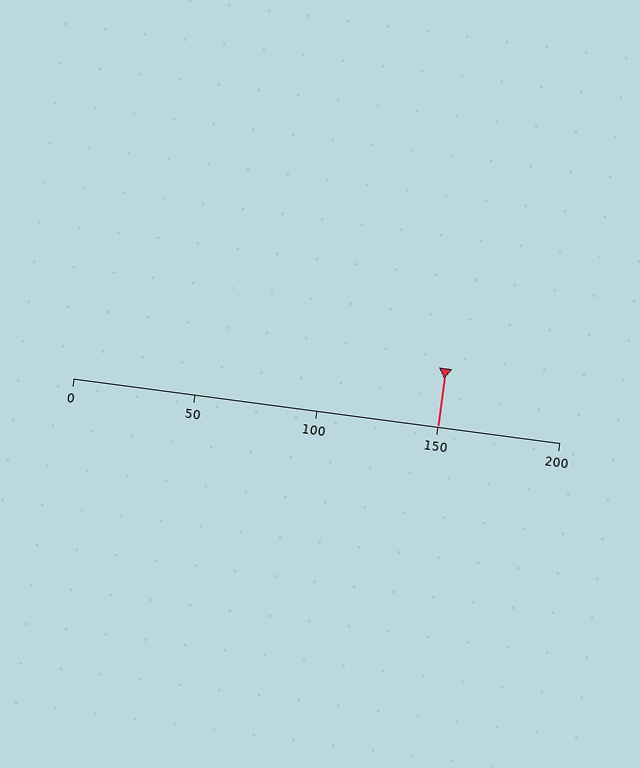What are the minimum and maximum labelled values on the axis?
The axis runs from 0 to 200.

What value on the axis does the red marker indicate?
The marker indicates approximately 150.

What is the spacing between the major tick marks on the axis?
The major ticks are spaced 50 apart.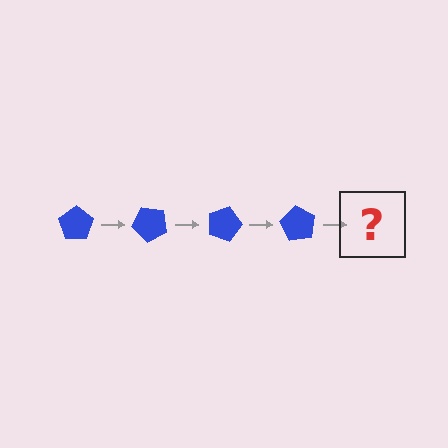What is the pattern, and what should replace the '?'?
The pattern is that the pentagon rotates 45 degrees each step. The '?' should be a blue pentagon rotated 180 degrees.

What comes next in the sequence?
The next element should be a blue pentagon rotated 180 degrees.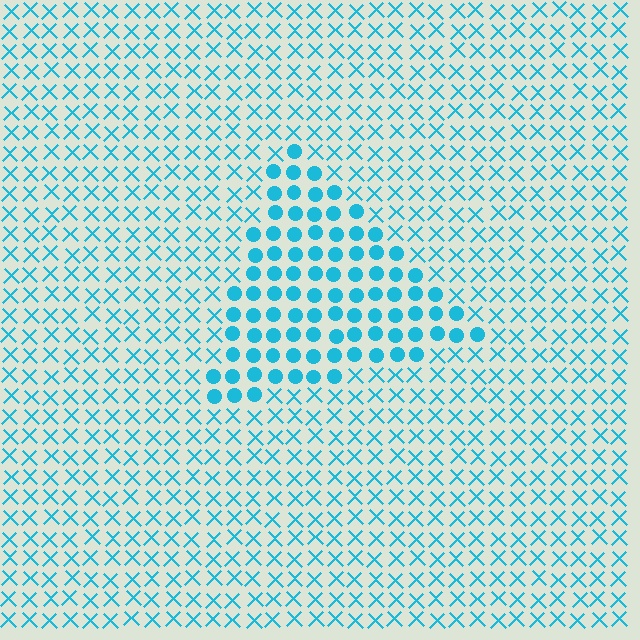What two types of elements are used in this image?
The image uses circles inside the triangle region and X marks outside it.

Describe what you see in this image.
The image is filled with small cyan elements arranged in a uniform grid. A triangle-shaped region contains circles, while the surrounding area contains X marks. The boundary is defined purely by the change in element shape.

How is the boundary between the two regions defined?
The boundary is defined by a change in element shape: circles inside vs. X marks outside. All elements share the same color and spacing.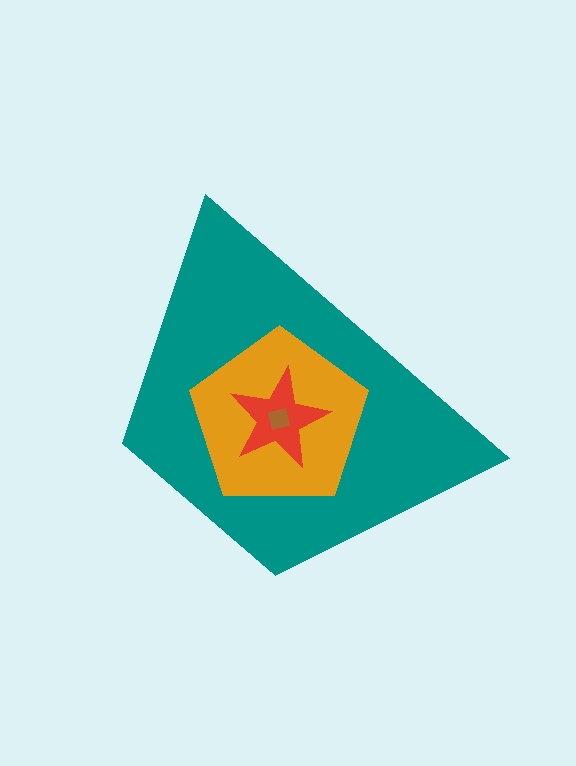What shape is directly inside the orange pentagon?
The red star.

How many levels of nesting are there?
4.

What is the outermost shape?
The teal trapezoid.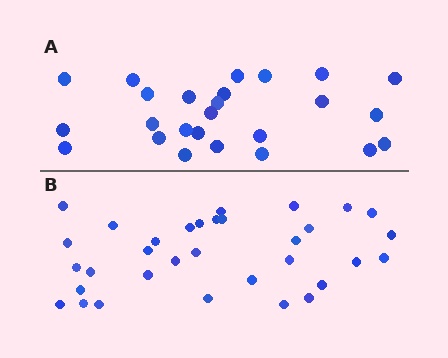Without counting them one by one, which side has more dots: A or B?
Region B (the bottom region) has more dots.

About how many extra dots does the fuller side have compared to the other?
Region B has roughly 8 or so more dots than region A.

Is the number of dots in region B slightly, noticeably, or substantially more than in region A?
Region B has noticeably more, but not dramatically so. The ratio is roughly 1.3 to 1.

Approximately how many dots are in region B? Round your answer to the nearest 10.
About 30 dots. (The exact count is 33, which rounds to 30.)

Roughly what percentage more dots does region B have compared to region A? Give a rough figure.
About 30% more.